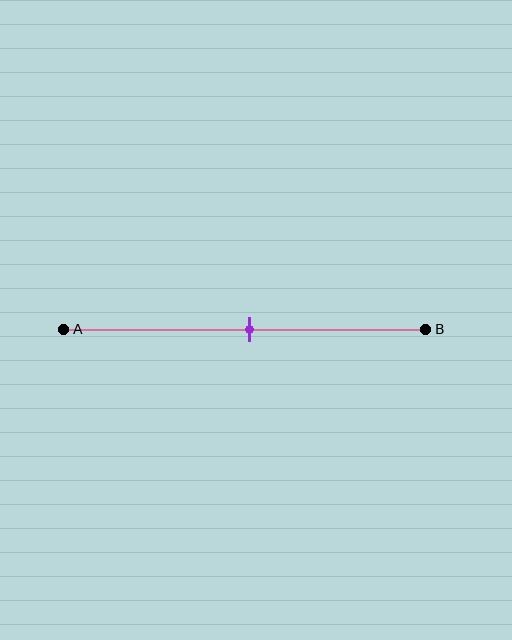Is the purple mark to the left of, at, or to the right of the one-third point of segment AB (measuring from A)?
The purple mark is to the right of the one-third point of segment AB.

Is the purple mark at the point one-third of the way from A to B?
No, the mark is at about 50% from A, not at the 33% one-third point.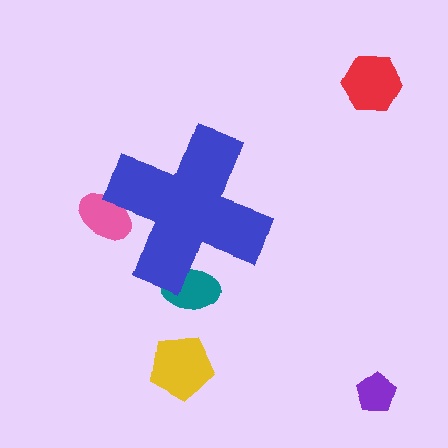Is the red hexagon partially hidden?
No, the red hexagon is fully visible.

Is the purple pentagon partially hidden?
No, the purple pentagon is fully visible.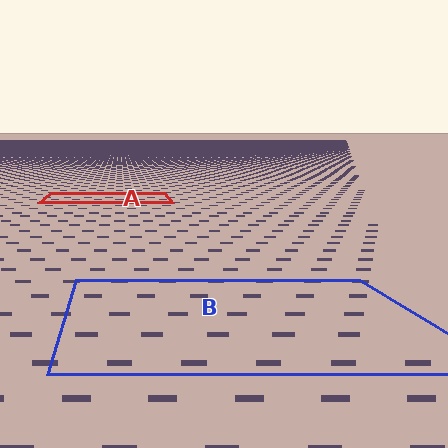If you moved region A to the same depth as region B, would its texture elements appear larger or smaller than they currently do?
They would appear larger. At a closer depth, the same texture elements are projected at a bigger on-screen size.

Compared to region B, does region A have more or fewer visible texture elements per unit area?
Region A has more texture elements per unit area — they are packed more densely because it is farther away.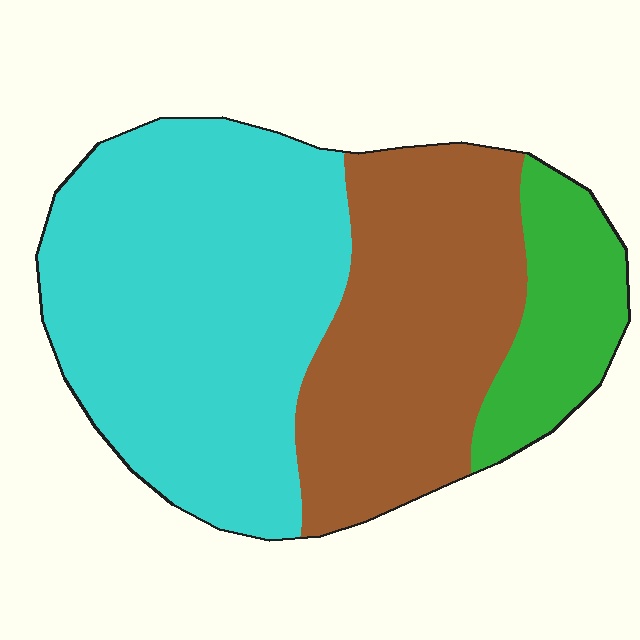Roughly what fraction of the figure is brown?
Brown takes up between a quarter and a half of the figure.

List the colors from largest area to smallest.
From largest to smallest: cyan, brown, green.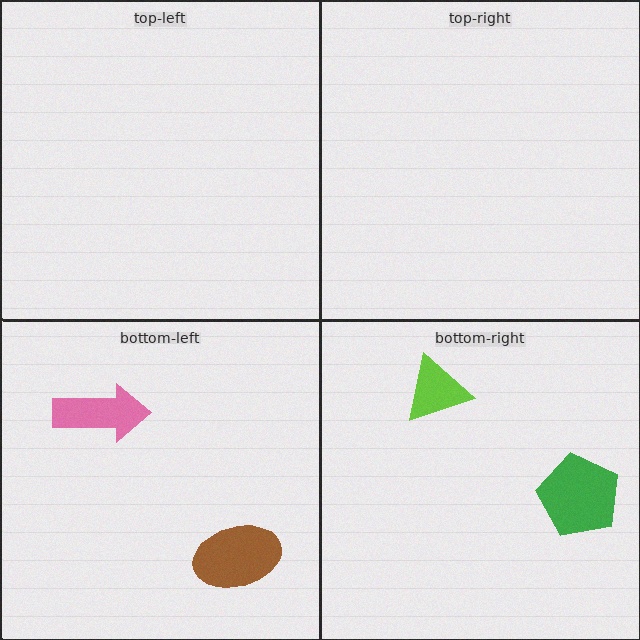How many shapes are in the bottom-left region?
2.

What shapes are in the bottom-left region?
The pink arrow, the brown ellipse.